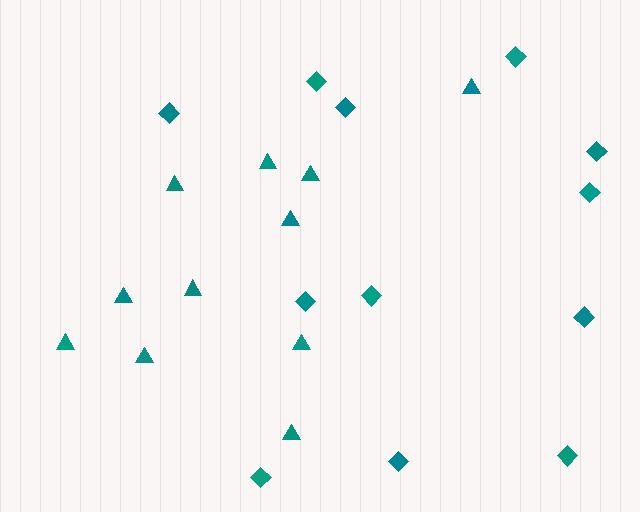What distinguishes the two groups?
There are 2 groups: one group of diamonds (12) and one group of triangles (11).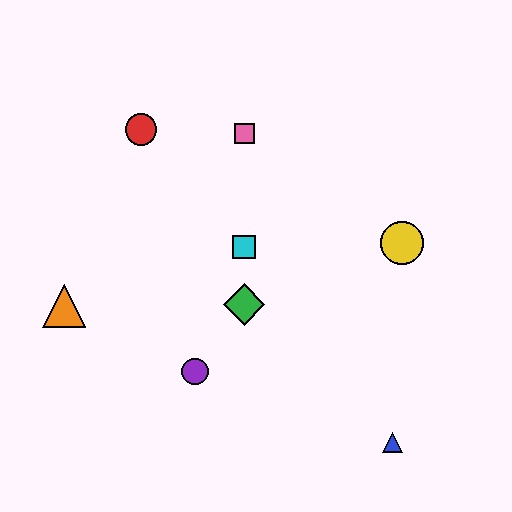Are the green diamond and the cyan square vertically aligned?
Yes, both are at x≈244.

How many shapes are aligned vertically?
3 shapes (the green diamond, the cyan square, the pink square) are aligned vertically.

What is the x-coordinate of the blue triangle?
The blue triangle is at x≈393.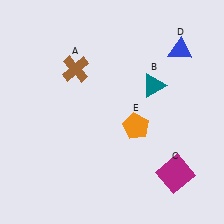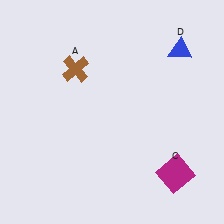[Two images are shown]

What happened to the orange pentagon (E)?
The orange pentagon (E) was removed in Image 2. It was in the bottom-right area of Image 1.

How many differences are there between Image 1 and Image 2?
There are 2 differences between the two images.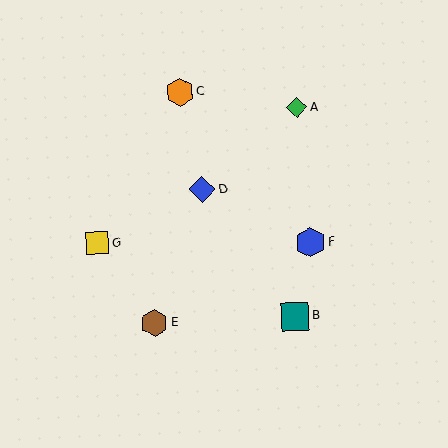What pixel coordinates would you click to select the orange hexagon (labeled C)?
Click at (180, 92) to select the orange hexagon C.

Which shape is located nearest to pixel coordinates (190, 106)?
The orange hexagon (labeled C) at (180, 92) is nearest to that location.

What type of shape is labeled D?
Shape D is a blue diamond.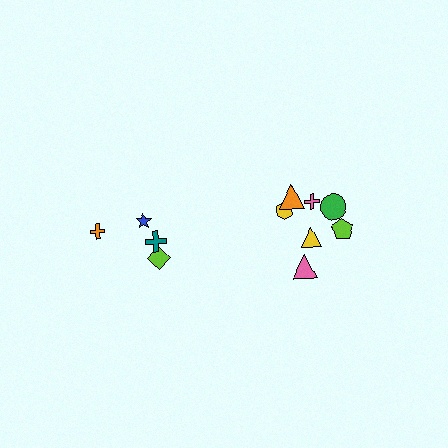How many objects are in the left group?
There are 4 objects.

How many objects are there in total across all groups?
There are 11 objects.